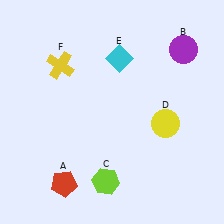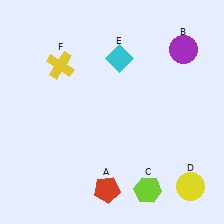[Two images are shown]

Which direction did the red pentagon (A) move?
The red pentagon (A) moved right.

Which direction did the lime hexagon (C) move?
The lime hexagon (C) moved right.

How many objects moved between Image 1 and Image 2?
3 objects moved between the two images.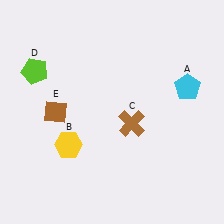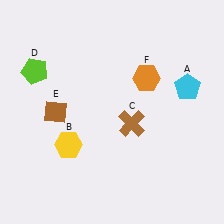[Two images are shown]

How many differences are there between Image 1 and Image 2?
There is 1 difference between the two images.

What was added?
An orange hexagon (F) was added in Image 2.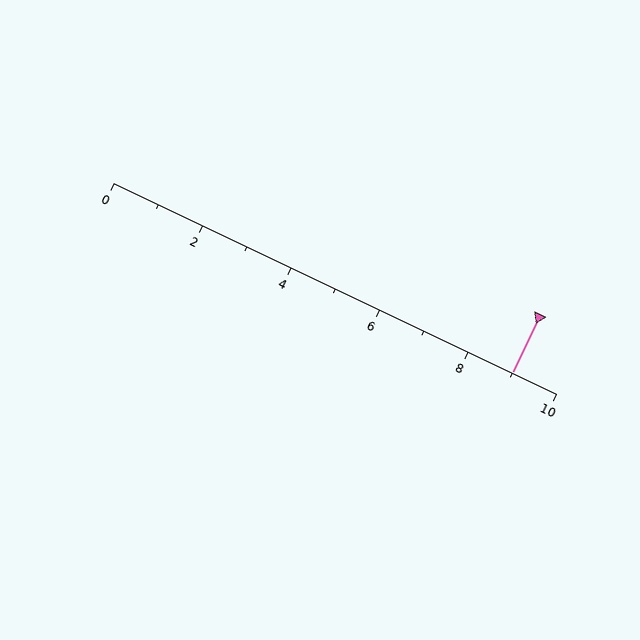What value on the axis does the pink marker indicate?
The marker indicates approximately 9.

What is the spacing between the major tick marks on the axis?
The major ticks are spaced 2 apart.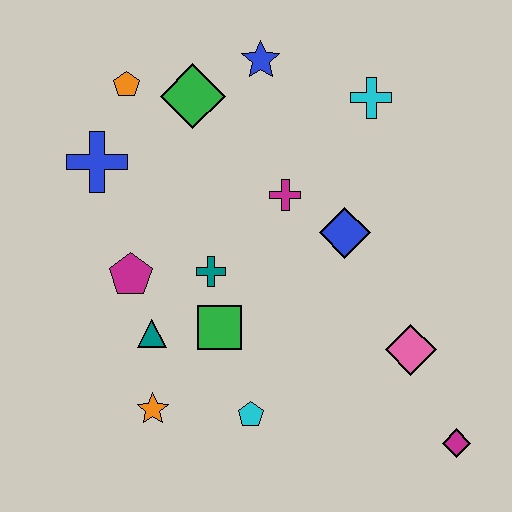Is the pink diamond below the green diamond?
Yes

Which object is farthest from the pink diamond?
The orange pentagon is farthest from the pink diamond.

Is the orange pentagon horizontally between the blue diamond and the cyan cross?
No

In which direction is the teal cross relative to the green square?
The teal cross is above the green square.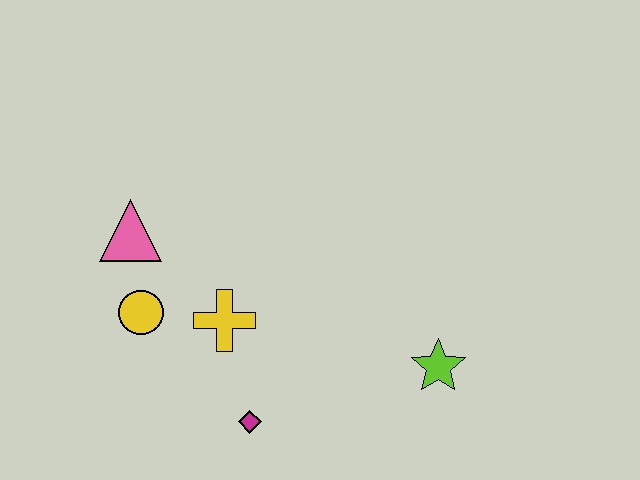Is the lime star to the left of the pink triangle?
No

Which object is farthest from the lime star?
The pink triangle is farthest from the lime star.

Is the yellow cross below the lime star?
No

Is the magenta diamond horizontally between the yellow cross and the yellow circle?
No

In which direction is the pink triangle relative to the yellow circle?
The pink triangle is above the yellow circle.